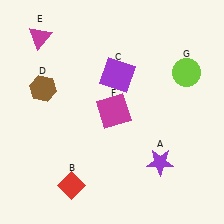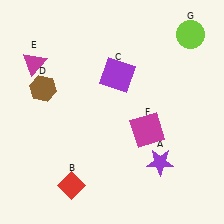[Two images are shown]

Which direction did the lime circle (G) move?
The lime circle (G) moved up.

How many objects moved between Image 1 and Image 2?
3 objects moved between the two images.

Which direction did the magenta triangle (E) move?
The magenta triangle (E) moved down.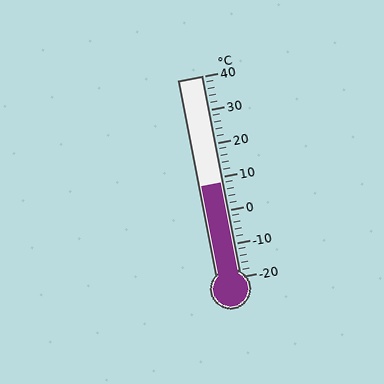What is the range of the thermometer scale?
The thermometer scale ranges from -20°C to 40°C.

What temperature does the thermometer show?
The thermometer shows approximately 8°C.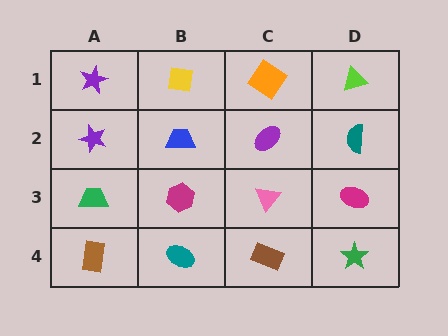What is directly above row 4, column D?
A magenta ellipse.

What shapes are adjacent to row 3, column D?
A teal semicircle (row 2, column D), a green star (row 4, column D), a pink triangle (row 3, column C).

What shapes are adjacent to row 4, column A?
A green trapezoid (row 3, column A), a teal ellipse (row 4, column B).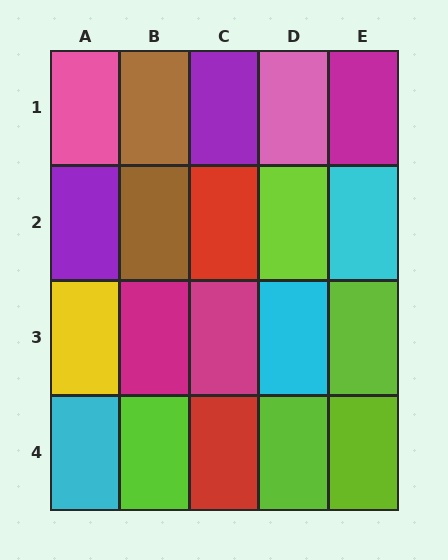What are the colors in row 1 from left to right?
Pink, brown, purple, pink, magenta.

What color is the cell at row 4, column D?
Lime.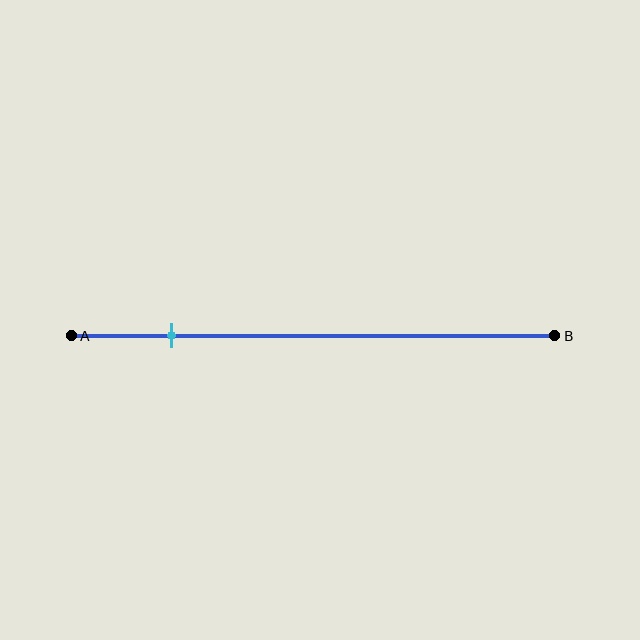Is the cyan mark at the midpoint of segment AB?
No, the mark is at about 20% from A, not at the 50% midpoint.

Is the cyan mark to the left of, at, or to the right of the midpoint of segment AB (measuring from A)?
The cyan mark is to the left of the midpoint of segment AB.